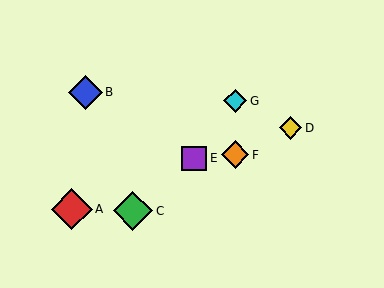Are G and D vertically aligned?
No, G is at x≈235 and D is at x≈291.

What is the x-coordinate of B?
Object B is at x≈85.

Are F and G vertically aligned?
Yes, both are at x≈235.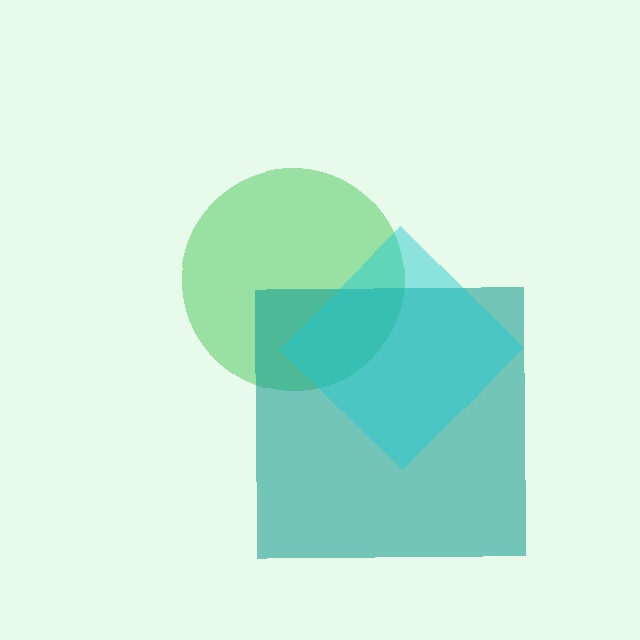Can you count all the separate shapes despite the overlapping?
Yes, there are 3 separate shapes.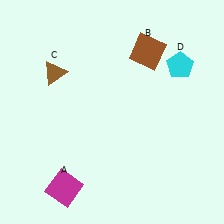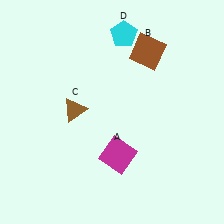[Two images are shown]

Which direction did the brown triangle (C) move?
The brown triangle (C) moved down.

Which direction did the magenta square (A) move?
The magenta square (A) moved right.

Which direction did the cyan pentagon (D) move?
The cyan pentagon (D) moved left.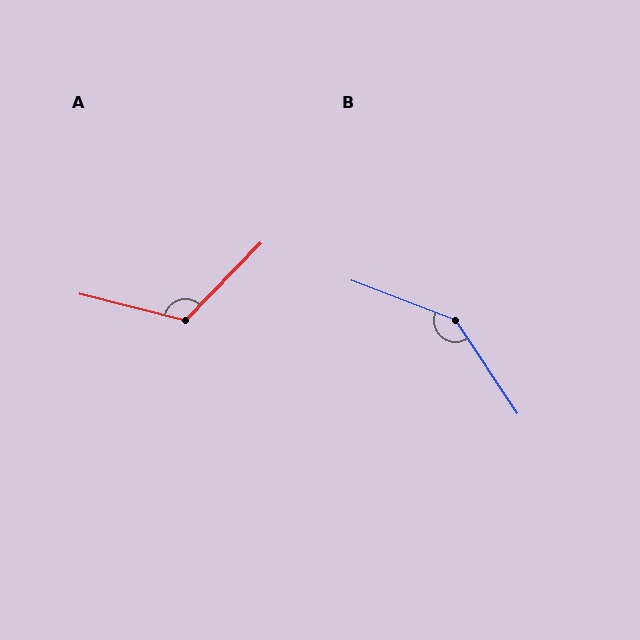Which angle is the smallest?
A, at approximately 120 degrees.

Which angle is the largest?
B, at approximately 145 degrees.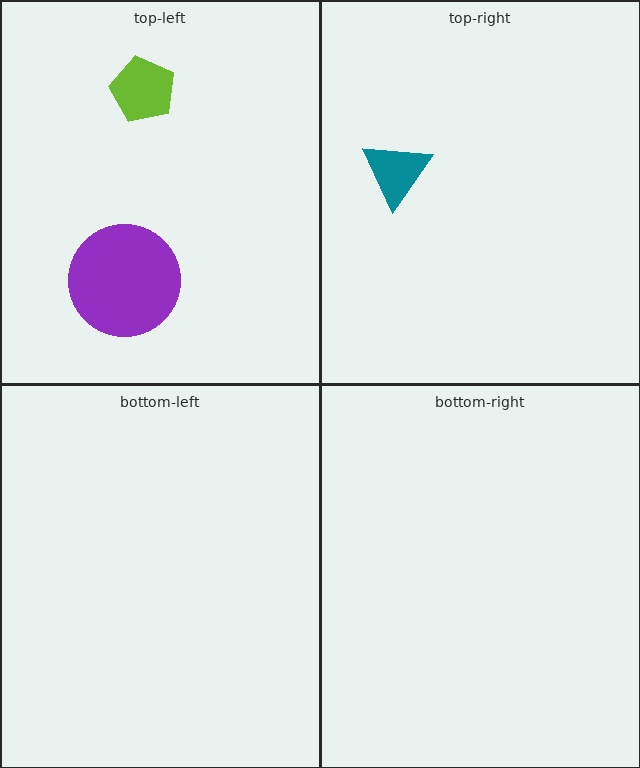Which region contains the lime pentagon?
The top-left region.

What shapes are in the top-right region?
The teal triangle.